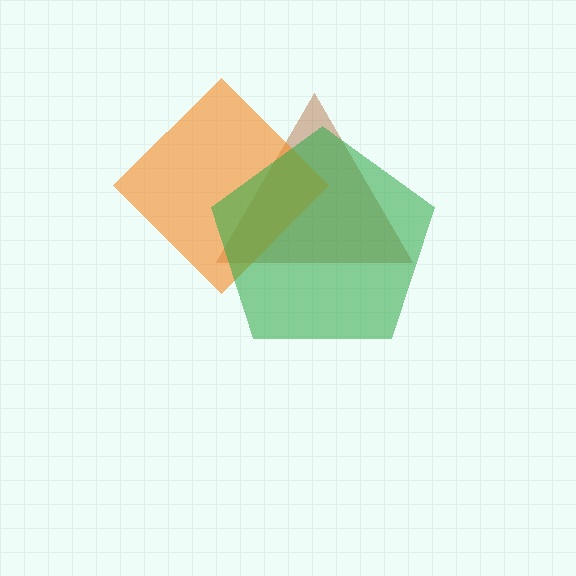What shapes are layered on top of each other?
The layered shapes are: a brown triangle, an orange diamond, a green pentagon.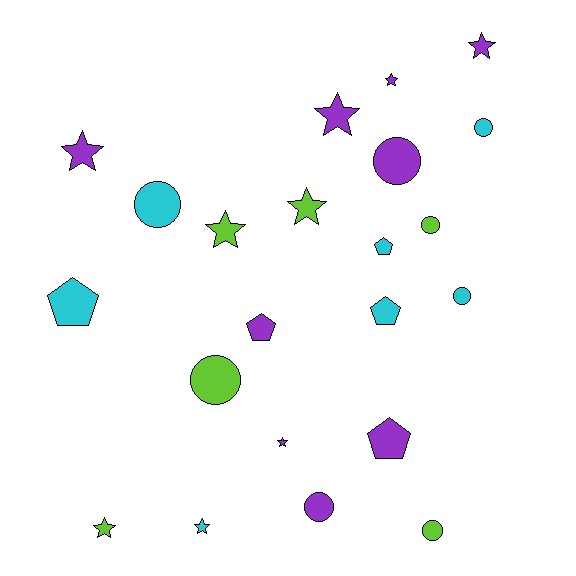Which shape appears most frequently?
Star, with 9 objects.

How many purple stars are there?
There are 5 purple stars.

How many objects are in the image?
There are 22 objects.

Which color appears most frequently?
Purple, with 9 objects.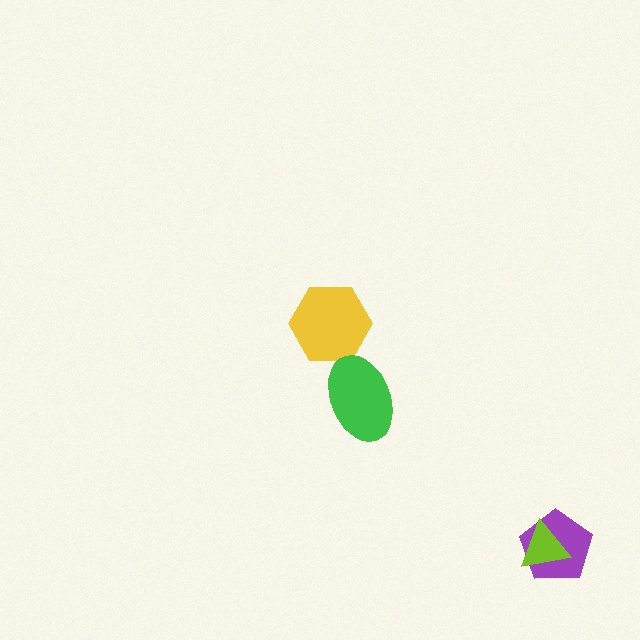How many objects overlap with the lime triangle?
1 object overlaps with the lime triangle.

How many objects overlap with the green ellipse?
0 objects overlap with the green ellipse.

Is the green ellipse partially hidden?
No, no other shape covers it.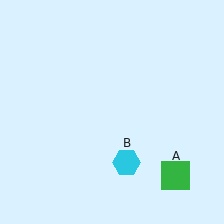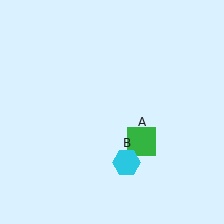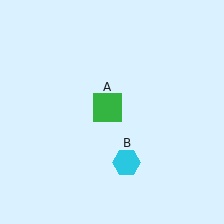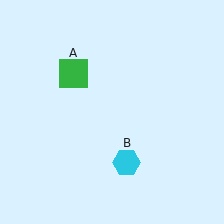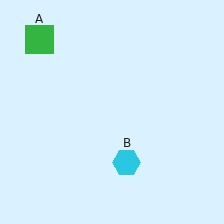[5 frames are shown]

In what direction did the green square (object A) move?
The green square (object A) moved up and to the left.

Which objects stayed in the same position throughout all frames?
Cyan hexagon (object B) remained stationary.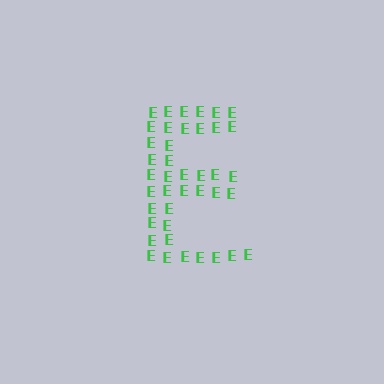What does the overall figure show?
The overall figure shows the letter E.